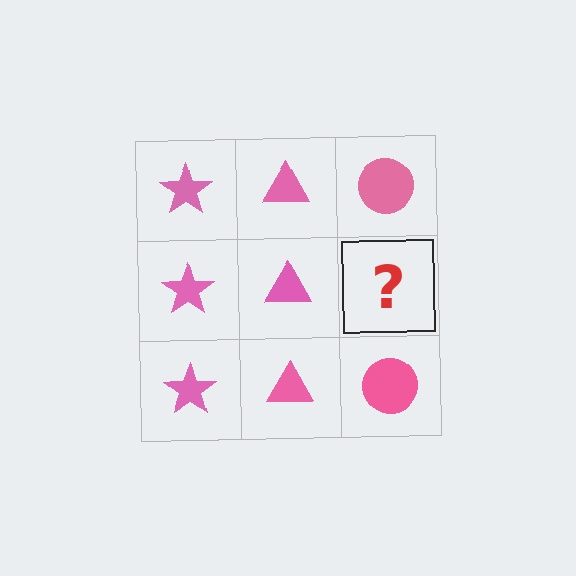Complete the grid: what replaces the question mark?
The question mark should be replaced with a pink circle.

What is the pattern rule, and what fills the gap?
The rule is that each column has a consistent shape. The gap should be filled with a pink circle.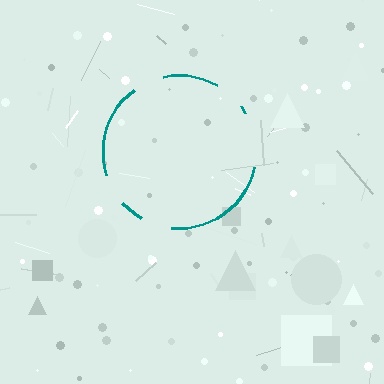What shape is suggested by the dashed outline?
The dashed outline suggests a circle.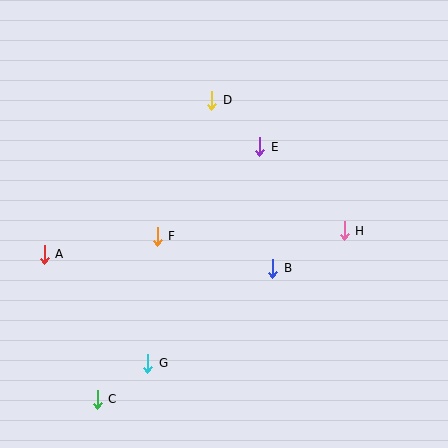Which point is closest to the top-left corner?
Point D is closest to the top-left corner.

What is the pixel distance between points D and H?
The distance between D and H is 186 pixels.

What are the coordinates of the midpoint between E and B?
The midpoint between E and B is at (266, 207).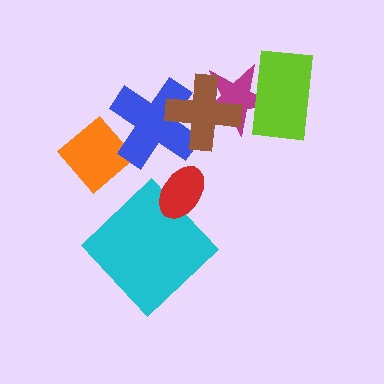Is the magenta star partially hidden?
Yes, it is partially covered by another shape.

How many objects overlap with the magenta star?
2 objects overlap with the magenta star.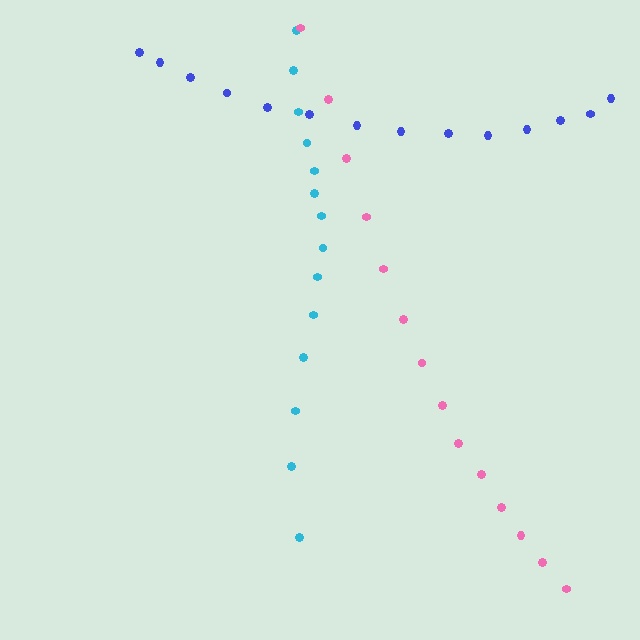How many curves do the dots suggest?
There are 3 distinct paths.